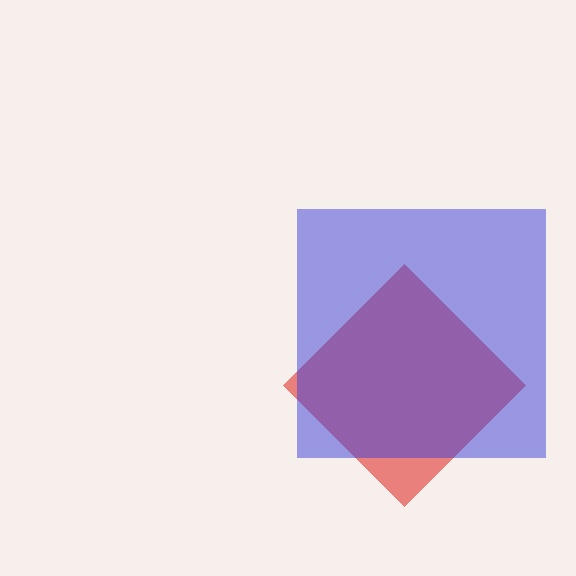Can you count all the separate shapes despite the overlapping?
Yes, there are 2 separate shapes.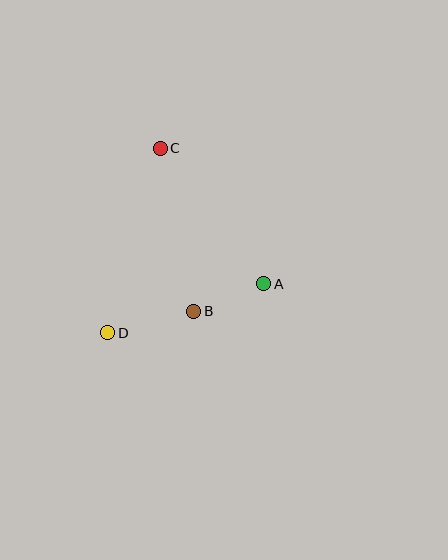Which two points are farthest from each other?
Points C and D are farthest from each other.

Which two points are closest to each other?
Points A and B are closest to each other.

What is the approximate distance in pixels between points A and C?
The distance between A and C is approximately 171 pixels.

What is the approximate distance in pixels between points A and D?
The distance between A and D is approximately 163 pixels.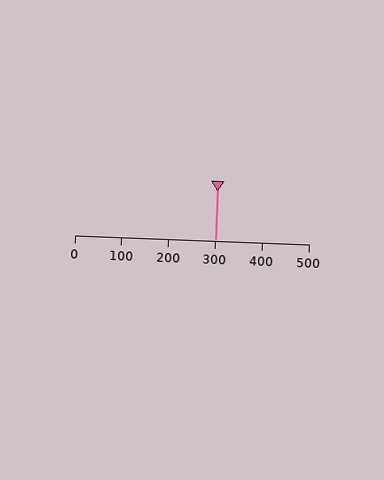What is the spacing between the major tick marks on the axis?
The major ticks are spaced 100 apart.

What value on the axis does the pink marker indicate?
The marker indicates approximately 300.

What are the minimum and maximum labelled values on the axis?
The axis runs from 0 to 500.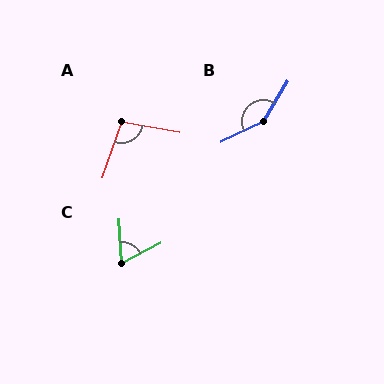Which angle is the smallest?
C, at approximately 67 degrees.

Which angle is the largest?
B, at approximately 147 degrees.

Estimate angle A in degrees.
Approximately 98 degrees.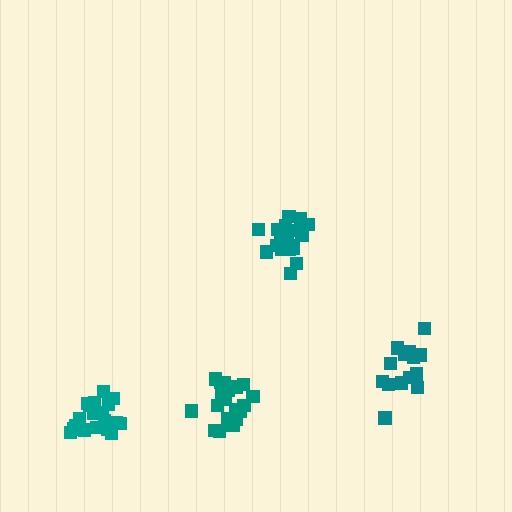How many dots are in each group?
Group 1: 20 dots, Group 2: 20 dots, Group 3: 21 dots, Group 4: 17 dots (78 total).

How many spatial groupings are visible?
There are 4 spatial groupings.